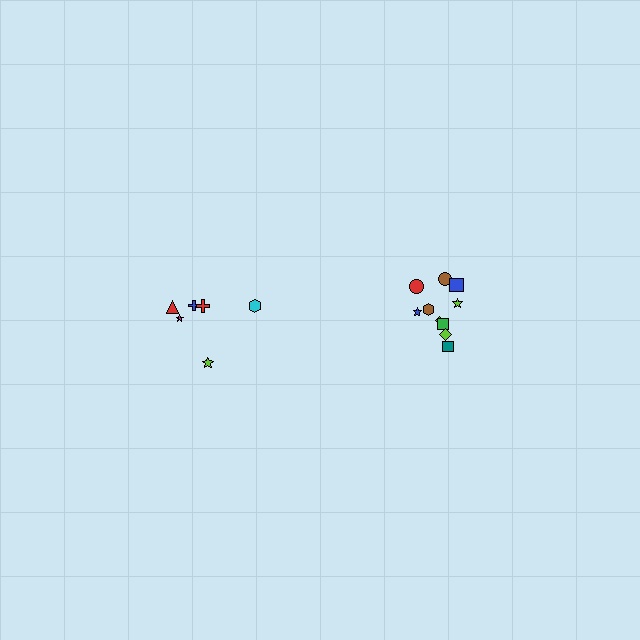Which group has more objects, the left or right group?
The right group.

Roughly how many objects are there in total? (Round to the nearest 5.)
Roughly 15 objects in total.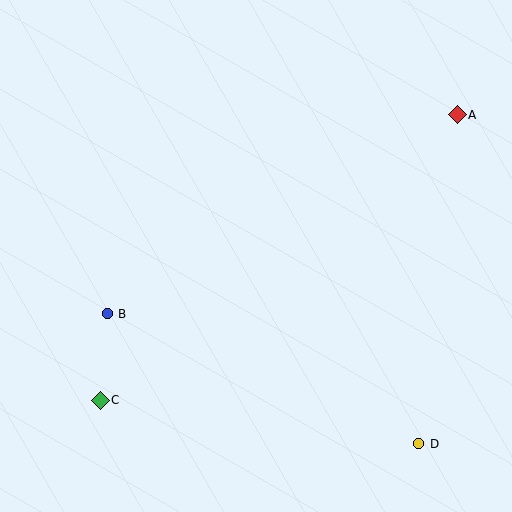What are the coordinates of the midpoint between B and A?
The midpoint between B and A is at (282, 214).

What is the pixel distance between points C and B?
The distance between C and B is 87 pixels.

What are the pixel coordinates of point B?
Point B is at (107, 314).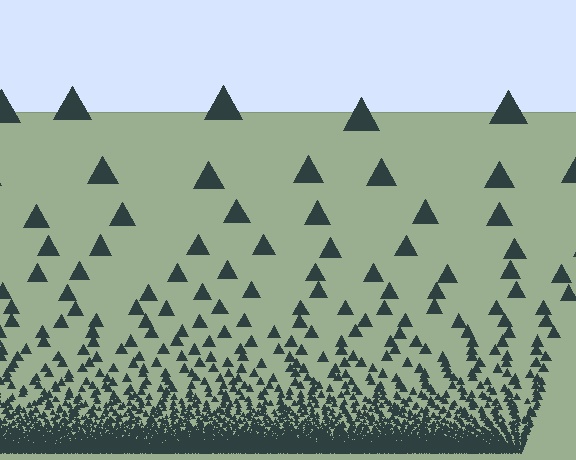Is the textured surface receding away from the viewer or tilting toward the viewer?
The surface appears to tilt toward the viewer. Texture elements get larger and sparser toward the top.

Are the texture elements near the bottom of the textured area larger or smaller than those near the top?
Smaller. The gradient is inverted — elements near the bottom are smaller and denser.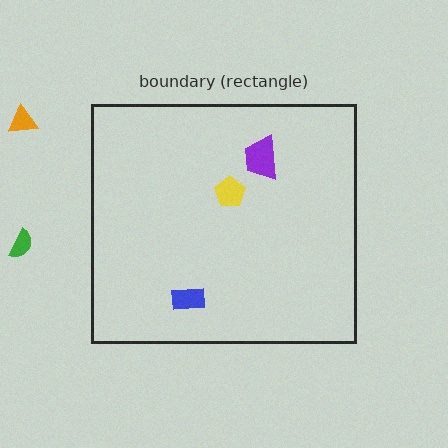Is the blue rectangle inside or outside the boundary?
Inside.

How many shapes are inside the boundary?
3 inside, 2 outside.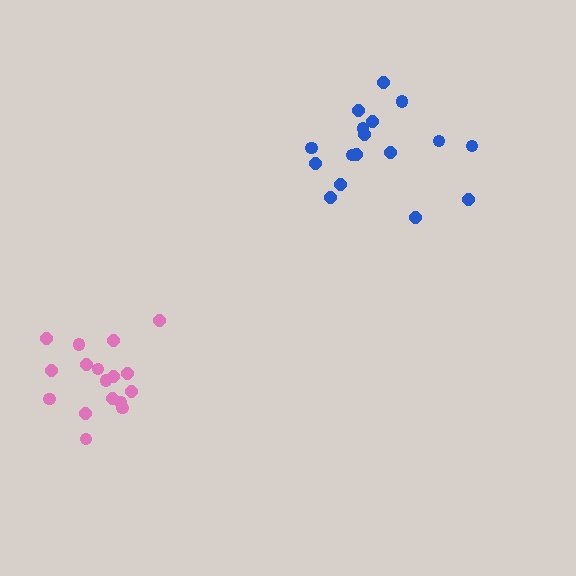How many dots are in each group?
Group 1: 17 dots, Group 2: 17 dots (34 total).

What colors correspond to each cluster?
The clusters are colored: blue, pink.